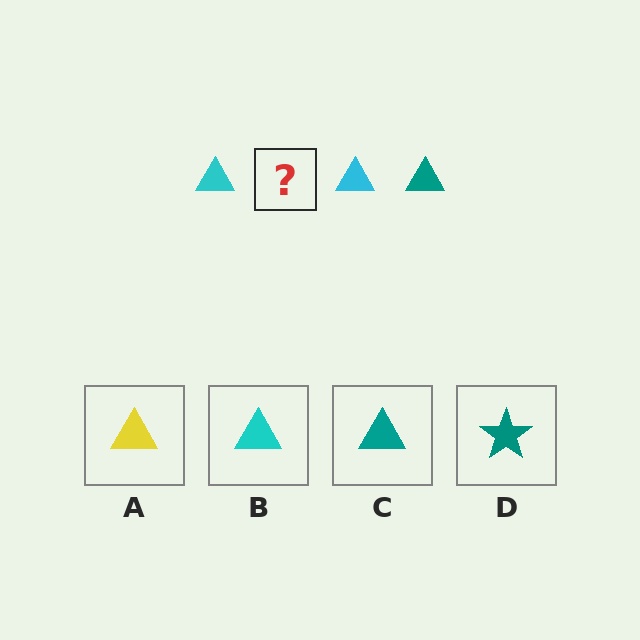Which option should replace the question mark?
Option C.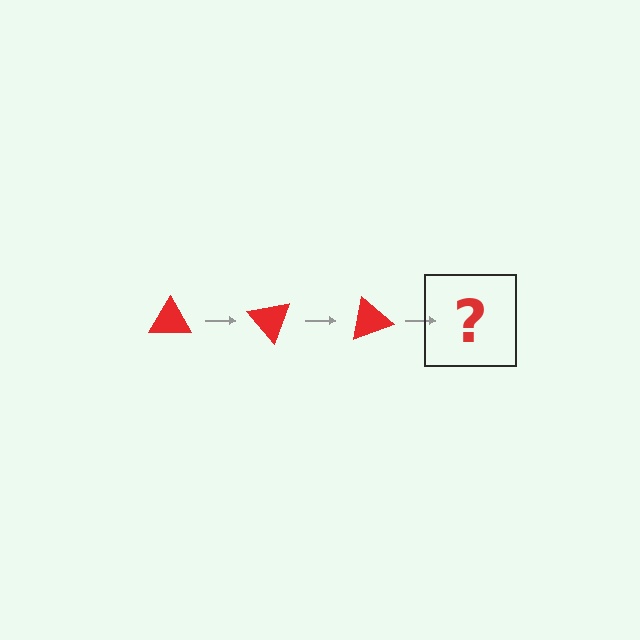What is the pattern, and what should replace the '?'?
The pattern is that the triangle rotates 50 degrees each step. The '?' should be a red triangle rotated 150 degrees.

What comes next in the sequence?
The next element should be a red triangle rotated 150 degrees.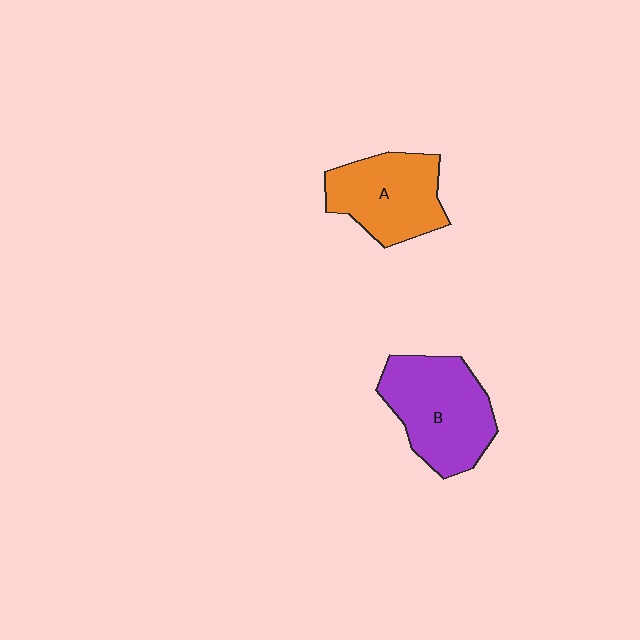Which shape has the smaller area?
Shape A (orange).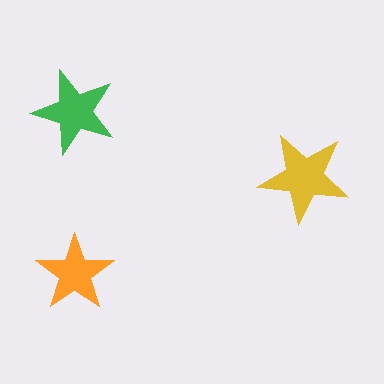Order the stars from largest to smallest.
the yellow one, the green one, the orange one.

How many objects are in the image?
There are 3 objects in the image.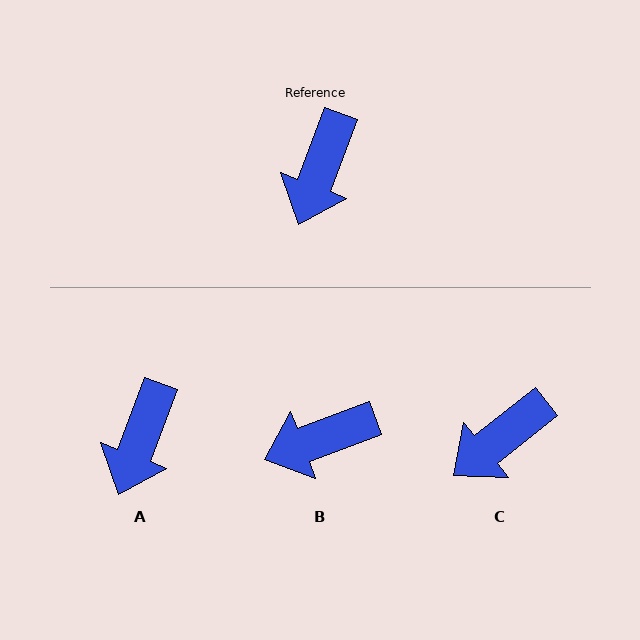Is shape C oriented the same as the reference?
No, it is off by about 30 degrees.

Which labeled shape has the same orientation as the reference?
A.